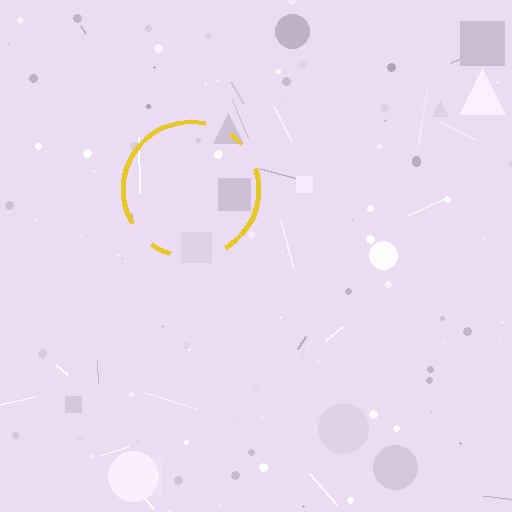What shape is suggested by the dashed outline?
The dashed outline suggests a circle.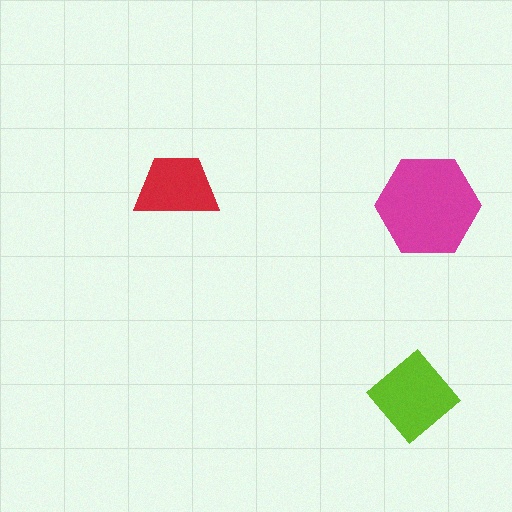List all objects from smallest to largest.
The red trapezoid, the lime diamond, the magenta hexagon.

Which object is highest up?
The red trapezoid is topmost.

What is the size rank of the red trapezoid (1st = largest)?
3rd.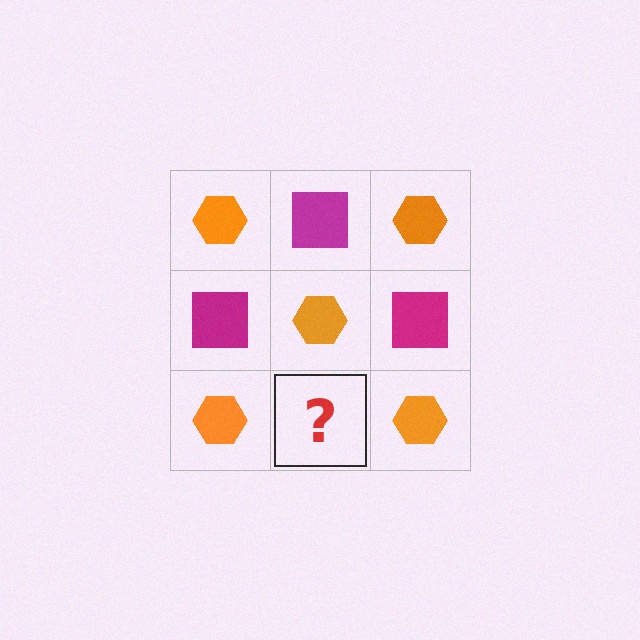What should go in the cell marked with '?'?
The missing cell should contain a magenta square.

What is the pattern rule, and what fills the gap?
The rule is that it alternates orange hexagon and magenta square in a checkerboard pattern. The gap should be filled with a magenta square.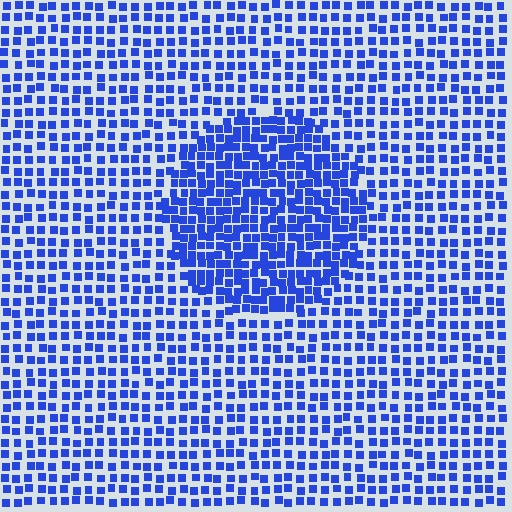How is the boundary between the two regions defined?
The boundary is defined by a change in element density (approximately 1.7x ratio). All elements are the same color, size, and shape.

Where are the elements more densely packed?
The elements are more densely packed inside the circle boundary.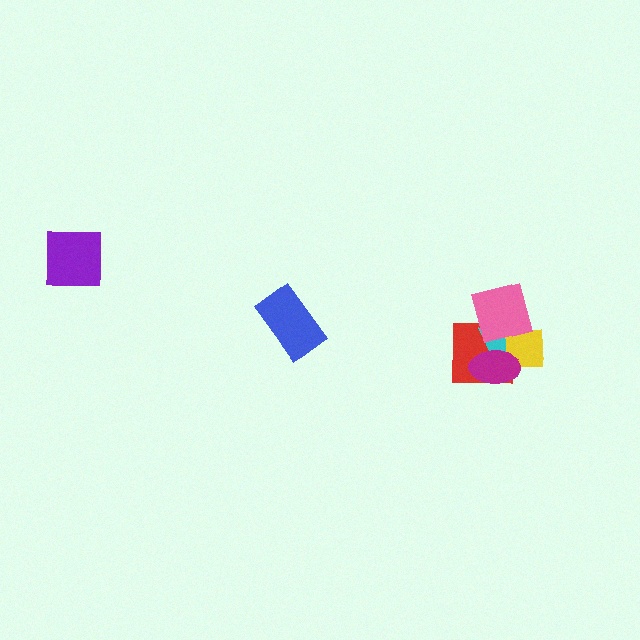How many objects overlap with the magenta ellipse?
4 objects overlap with the magenta ellipse.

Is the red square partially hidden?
Yes, it is partially covered by another shape.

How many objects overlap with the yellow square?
4 objects overlap with the yellow square.